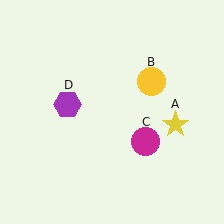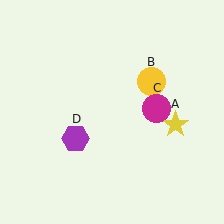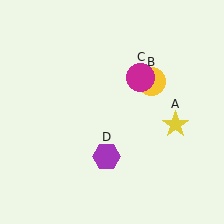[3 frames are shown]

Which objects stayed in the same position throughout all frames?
Yellow star (object A) and yellow circle (object B) remained stationary.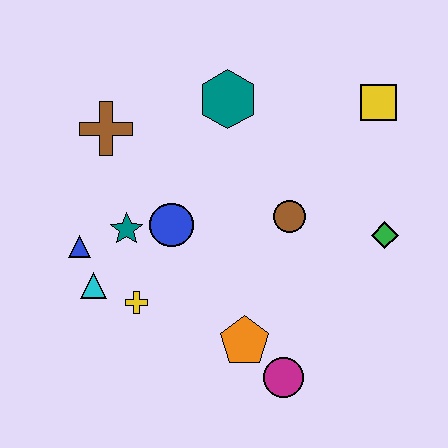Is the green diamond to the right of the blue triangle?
Yes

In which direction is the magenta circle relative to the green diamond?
The magenta circle is below the green diamond.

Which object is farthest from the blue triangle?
The yellow square is farthest from the blue triangle.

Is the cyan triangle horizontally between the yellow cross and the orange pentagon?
No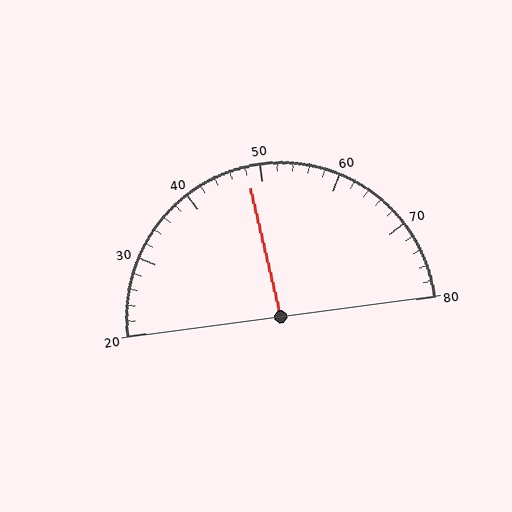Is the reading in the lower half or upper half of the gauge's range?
The reading is in the lower half of the range (20 to 80).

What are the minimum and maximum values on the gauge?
The gauge ranges from 20 to 80.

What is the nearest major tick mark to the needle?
The nearest major tick mark is 50.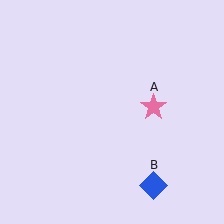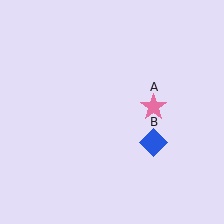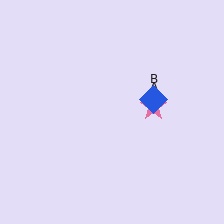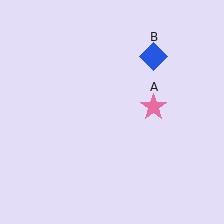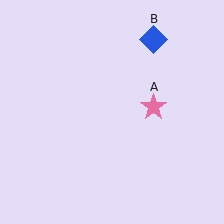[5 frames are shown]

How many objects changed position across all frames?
1 object changed position: blue diamond (object B).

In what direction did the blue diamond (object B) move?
The blue diamond (object B) moved up.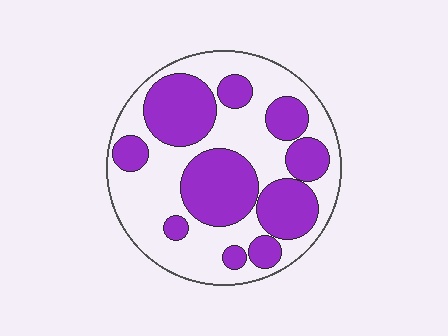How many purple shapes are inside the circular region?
10.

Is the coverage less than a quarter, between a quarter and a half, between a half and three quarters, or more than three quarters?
Between a quarter and a half.